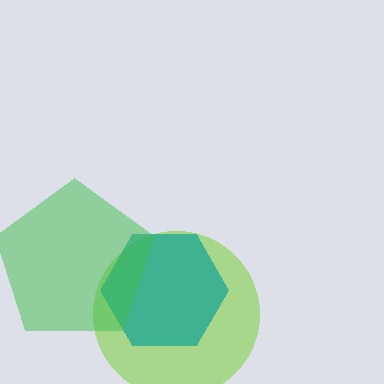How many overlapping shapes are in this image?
There are 3 overlapping shapes in the image.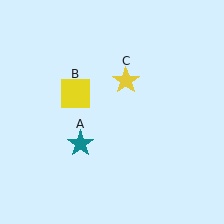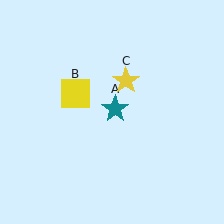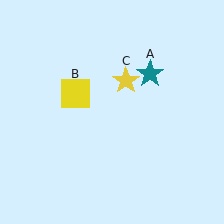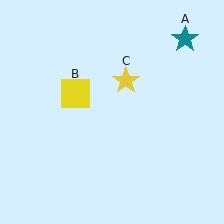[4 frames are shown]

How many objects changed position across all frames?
1 object changed position: teal star (object A).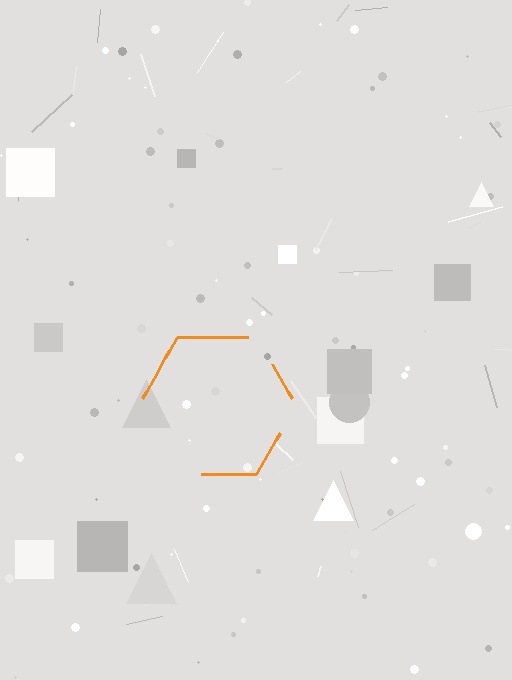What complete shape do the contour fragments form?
The contour fragments form a hexagon.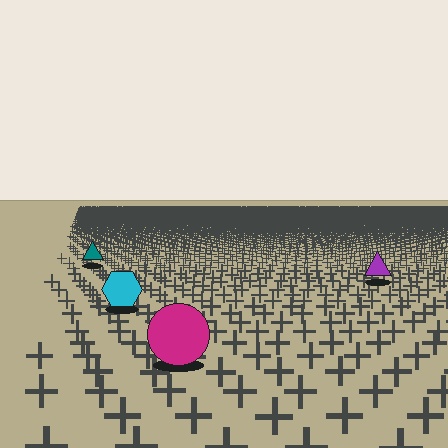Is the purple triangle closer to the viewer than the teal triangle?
Yes. The purple triangle is closer — you can tell from the texture gradient: the ground texture is coarser near it.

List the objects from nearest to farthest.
From nearest to farthest: the magenta circle, the cyan hexagon, the purple triangle, the teal triangle.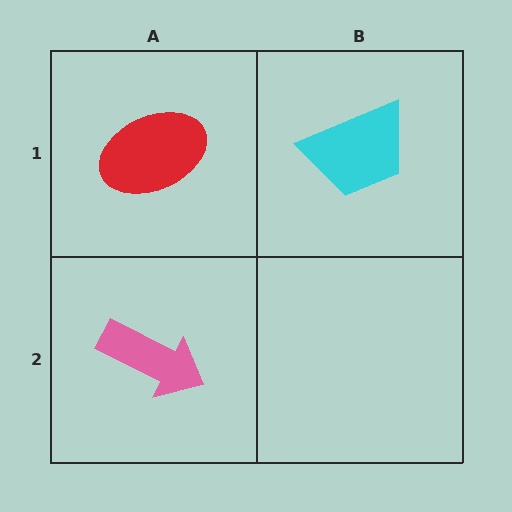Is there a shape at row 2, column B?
No, that cell is empty.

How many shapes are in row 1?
2 shapes.